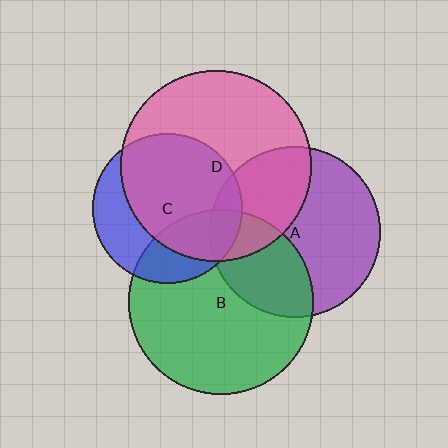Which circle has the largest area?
Circle D (pink).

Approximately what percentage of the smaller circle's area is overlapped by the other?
Approximately 65%.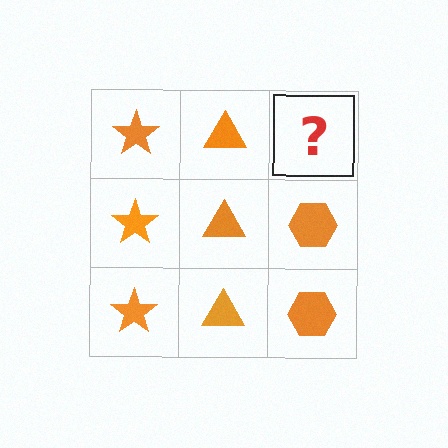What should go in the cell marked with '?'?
The missing cell should contain an orange hexagon.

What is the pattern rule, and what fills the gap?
The rule is that each column has a consistent shape. The gap should be filled with an orange hexagon.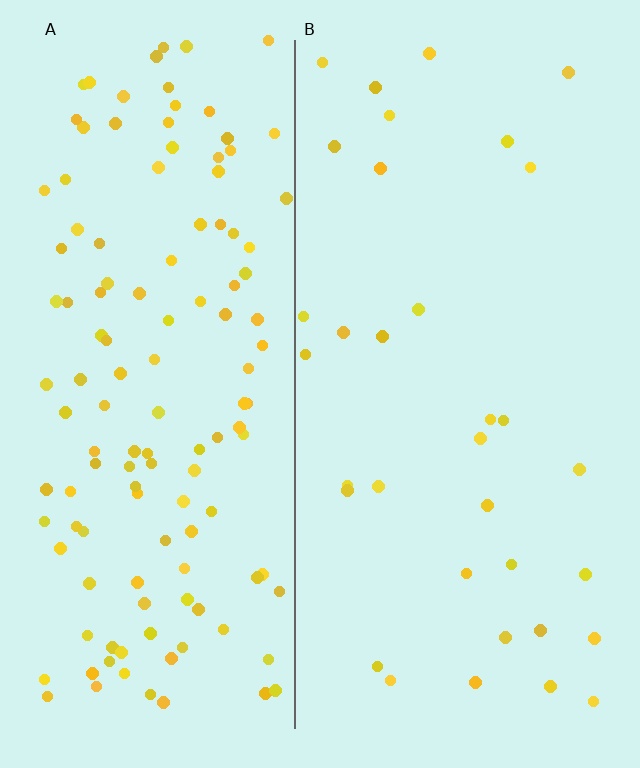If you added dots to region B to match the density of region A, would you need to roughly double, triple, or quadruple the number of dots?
Approximately quadruple.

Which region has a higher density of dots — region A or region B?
A (the left).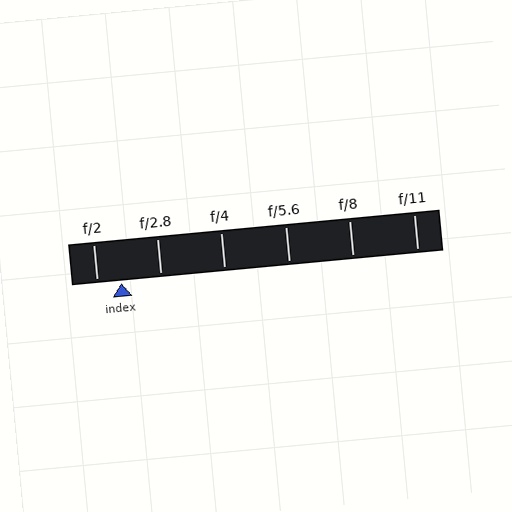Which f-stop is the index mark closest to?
The index mark is closest to f/2.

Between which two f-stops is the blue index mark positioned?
The index mark is between f/2 and f/2.8.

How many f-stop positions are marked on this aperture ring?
There are 6 f-stop positions marked.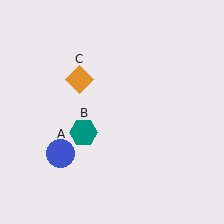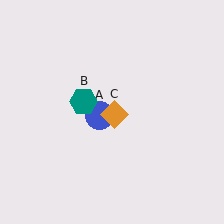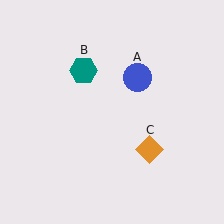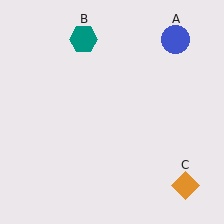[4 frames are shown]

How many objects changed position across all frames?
3 objects changed position: blue circle (object A), teal hexagon (object B), orange diamond (object C).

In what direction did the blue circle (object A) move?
The blue circle (object A) moved up and to the right.